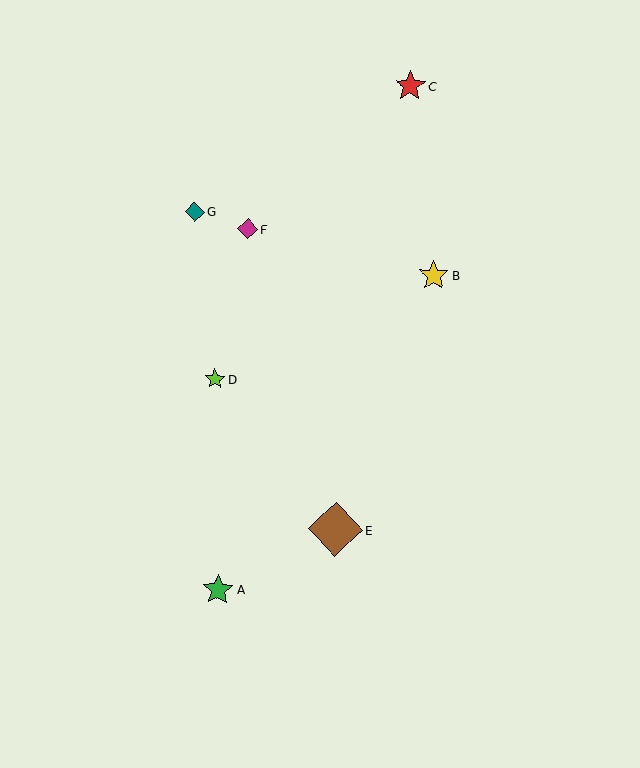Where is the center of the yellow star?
The center of the yellow star is at (434, 275).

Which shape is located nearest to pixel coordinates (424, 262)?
The yellow star (labeled B) at (434, 275) is nearest to that location.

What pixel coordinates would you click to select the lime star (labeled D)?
Click at (215, 379) to select the lime star D.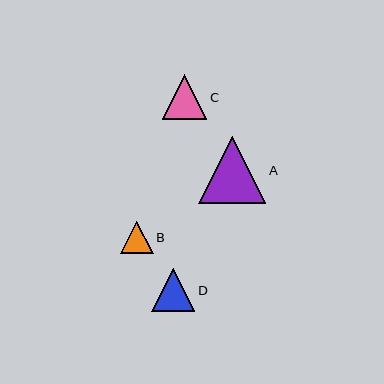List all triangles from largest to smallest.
From largest to smallest: A, C, D, B.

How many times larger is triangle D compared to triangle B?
Triangle D is approximately 1.3 times the size of triangle B.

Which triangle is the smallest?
Triangle B is the smallest with a size of approximately 33 pixels.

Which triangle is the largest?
Triangle A is the largest with a size of approximately 67 pixels.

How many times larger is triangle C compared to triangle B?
Triangle C is approximately 1.4 times the size of triangle B.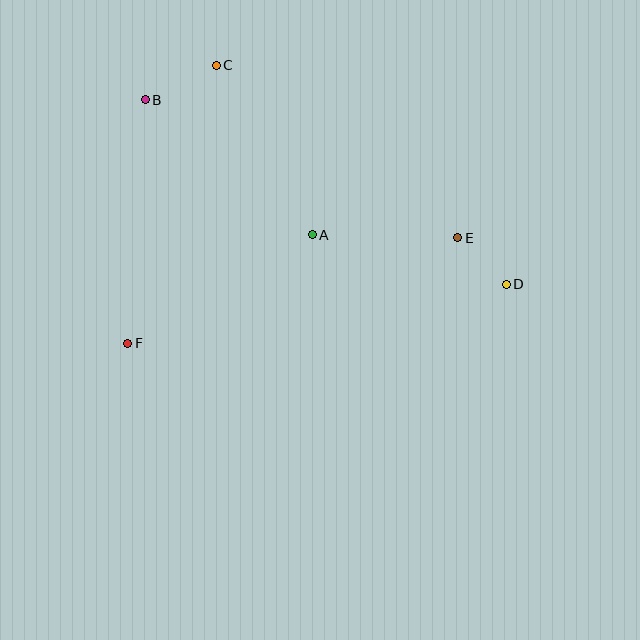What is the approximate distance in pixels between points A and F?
The distance between A and F is approximately 214 pixels.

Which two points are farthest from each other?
Points B and D are farthest from each other.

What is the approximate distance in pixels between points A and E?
The distance between A and E is approximately 146 pixels.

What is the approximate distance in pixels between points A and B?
The distance between A and B is approximately 215 pixels.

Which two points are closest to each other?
Points D and E are closest to each other.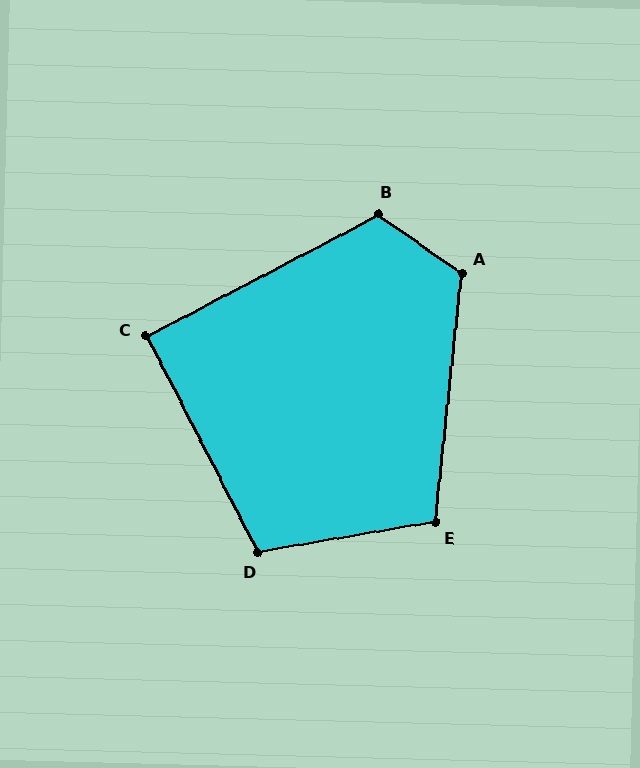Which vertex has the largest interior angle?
A, at approximately 120 degrees.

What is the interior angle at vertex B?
Approximately 117 degrees (obtuse).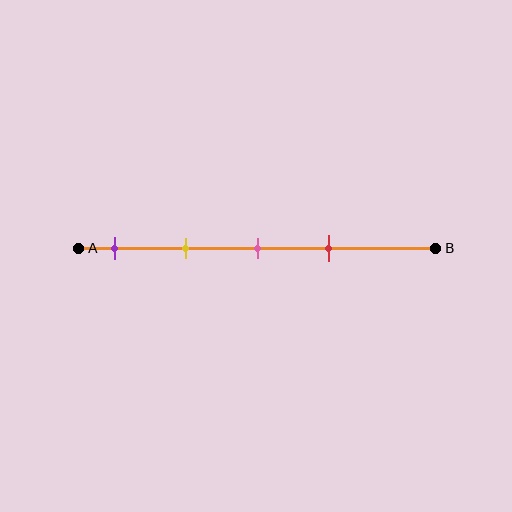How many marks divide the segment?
There are 4 marks dividing the segment.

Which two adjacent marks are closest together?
The pink and red marks are the closest adjacent pair.